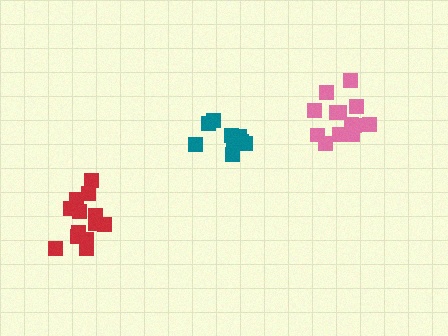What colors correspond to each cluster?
The clusters are colored: pink, red, teal.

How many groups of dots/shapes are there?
There are 3 groups.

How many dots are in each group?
Group 1: 15 dots, Group 2: 13 dots, Group 3: 9 dots (37 total).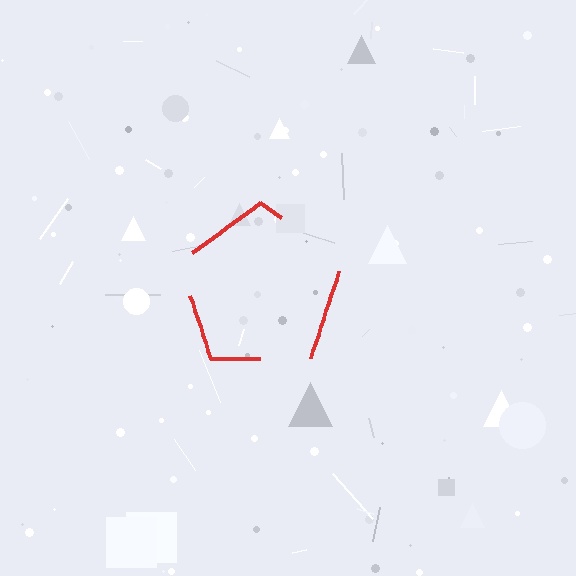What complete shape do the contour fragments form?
The contour fragments form a pentagon.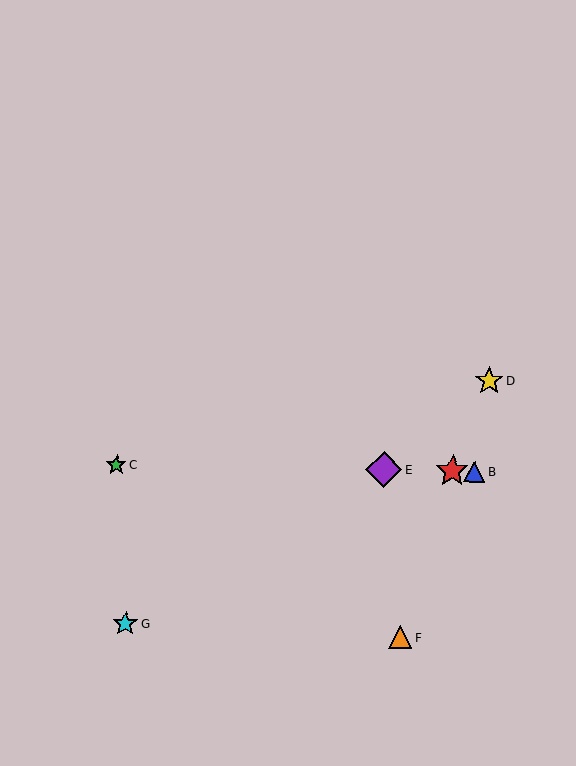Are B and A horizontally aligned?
Yes, both are at y≈471.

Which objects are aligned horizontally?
Objects A, B, C, E are aligned horizontally.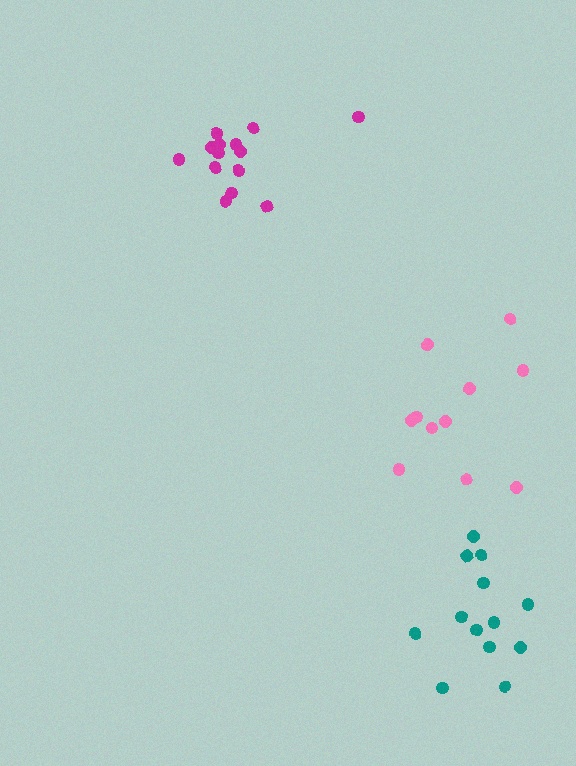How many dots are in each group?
Group 1: 11 dots, Group 2: 14 dots, Group 3: 13 dots (38 total).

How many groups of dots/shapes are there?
There are 3 groups.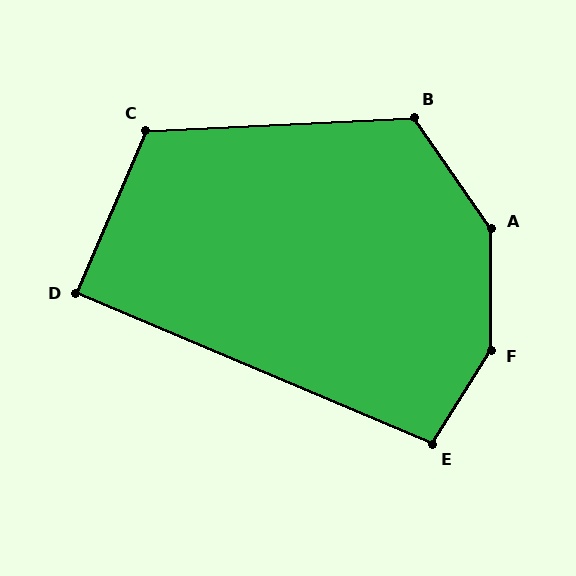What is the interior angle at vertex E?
Approximately 99 degrees (obtuse).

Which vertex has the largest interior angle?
F, at approximately 148 degrees.